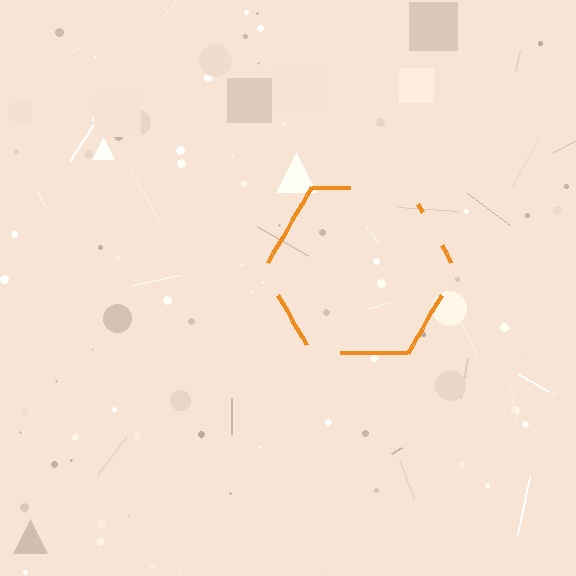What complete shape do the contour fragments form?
The contour fragments form a hexagon.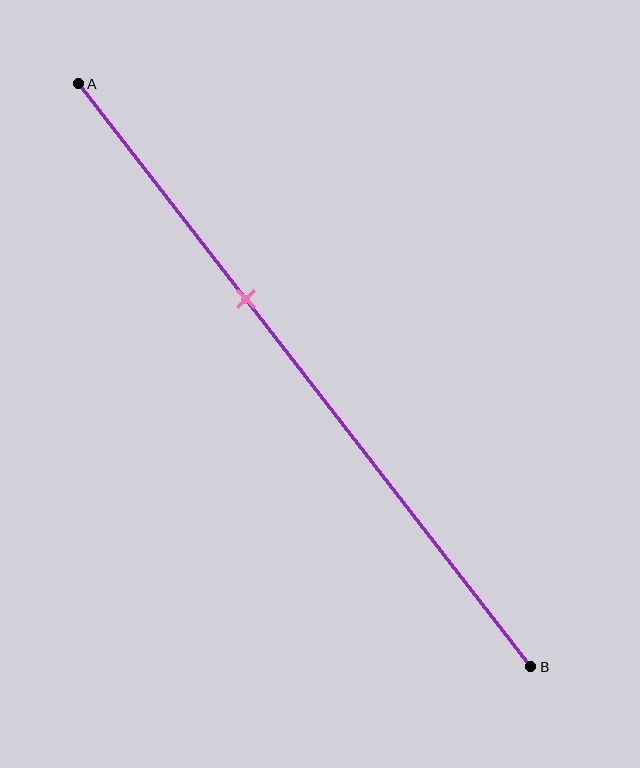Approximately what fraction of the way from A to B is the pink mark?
The pink mark is approximately 35% of the way from A to B.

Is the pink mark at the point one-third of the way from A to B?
No, the mark is at about 35% from A, not at the 33% one-third point.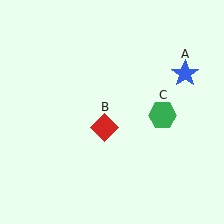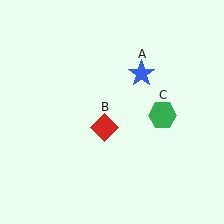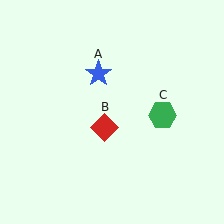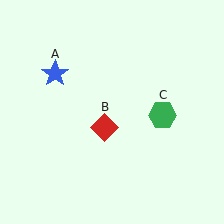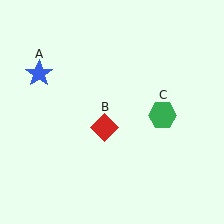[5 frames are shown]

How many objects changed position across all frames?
1 object changed position: blue star (object A).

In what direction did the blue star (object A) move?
The blue star (object A) moved left.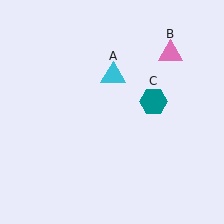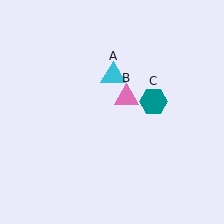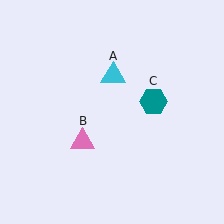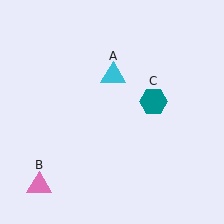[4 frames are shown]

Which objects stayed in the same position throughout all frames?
Cyan triangle (object A) and teal hexagon (object C) remained stationary.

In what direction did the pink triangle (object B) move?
The pink triangle (object B) moved down and to the left.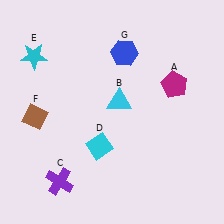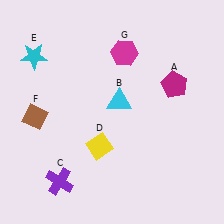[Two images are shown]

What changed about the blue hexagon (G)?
In Image 1, G is blue. In Image 2, it changed to magenta.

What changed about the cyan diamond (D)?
In Image 1, D is cyan. In Image 2, it changed to yellow.